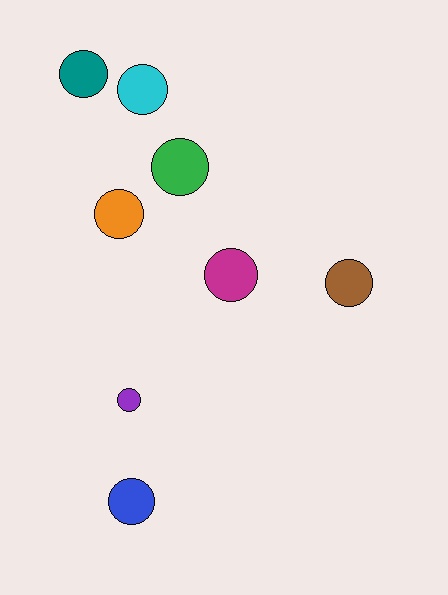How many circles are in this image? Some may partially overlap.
There are 8 circles.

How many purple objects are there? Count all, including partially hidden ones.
There is 1 purple object.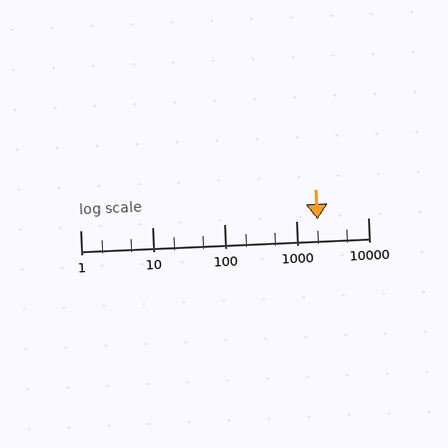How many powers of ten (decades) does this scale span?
The scale spans 4 decades, from 1 to 10000.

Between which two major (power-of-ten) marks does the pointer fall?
The pointer is between 1000 and 10000.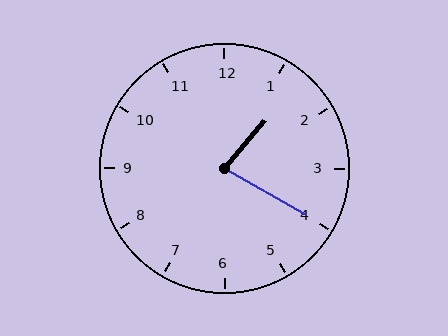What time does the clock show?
1:20.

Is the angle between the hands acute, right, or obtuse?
It is acute.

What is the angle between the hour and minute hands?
Approximately 80 degrees.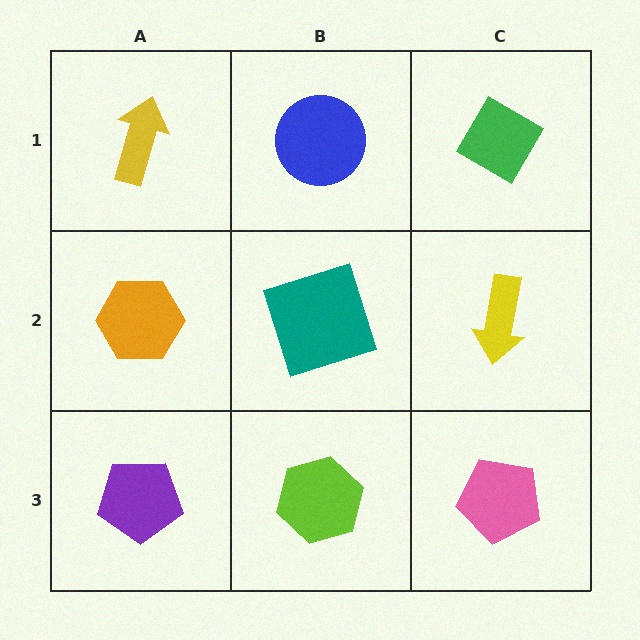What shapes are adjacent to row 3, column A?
An orange hexagon (row 2, column A), a lime hexagon (row 3, column B).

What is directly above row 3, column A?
An orange hexagon.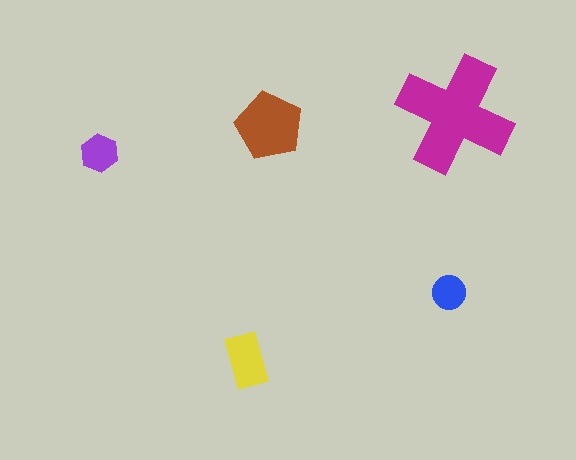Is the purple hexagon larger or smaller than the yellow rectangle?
Smaller.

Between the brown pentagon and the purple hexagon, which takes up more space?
The brown pentagon.